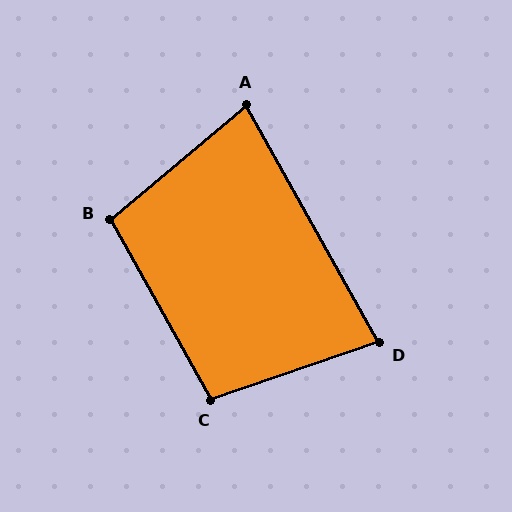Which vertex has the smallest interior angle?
A, at approximately 79 degrees.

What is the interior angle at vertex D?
Approximately 79 degrees (acute).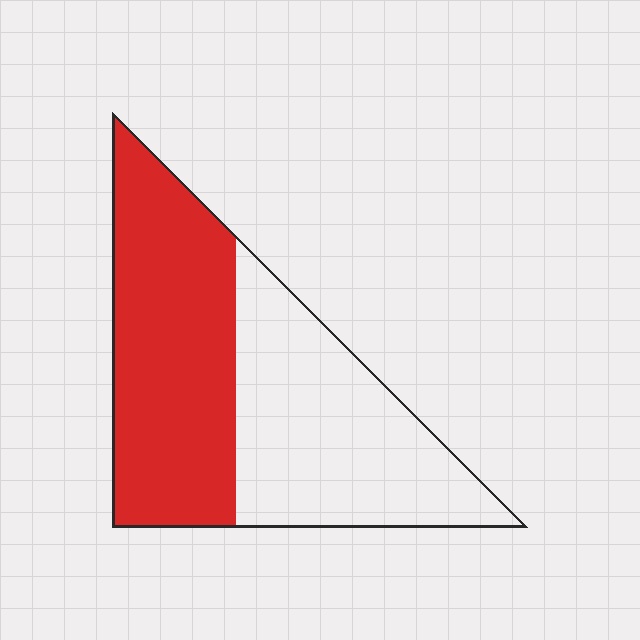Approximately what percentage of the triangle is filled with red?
Approximately 50%.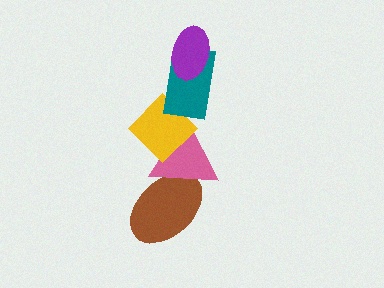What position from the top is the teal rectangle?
The teal rectangle is 2nd from the top.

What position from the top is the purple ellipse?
The purple ellipse is 1st from the top.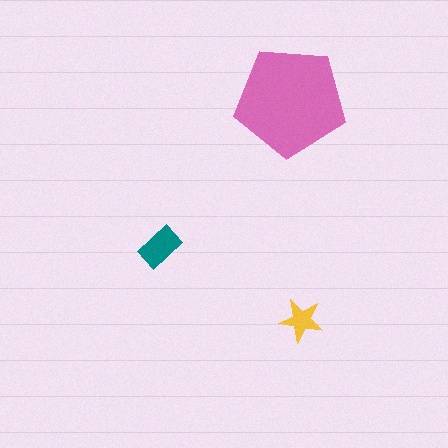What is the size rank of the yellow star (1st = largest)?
3rd.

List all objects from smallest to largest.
The yellow star, the teal rectangle, the pink pentagon.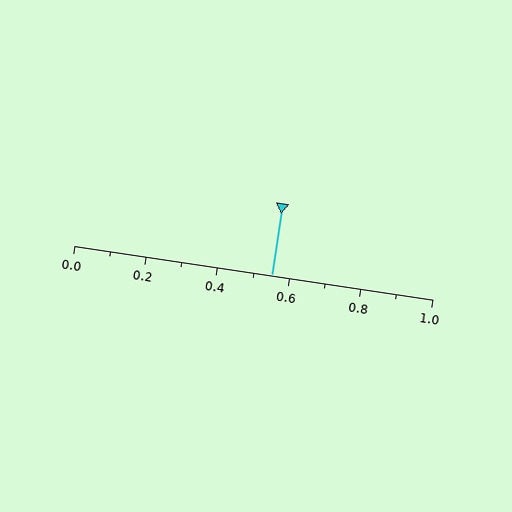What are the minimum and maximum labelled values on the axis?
The axis runs from 0.0 to 1.0.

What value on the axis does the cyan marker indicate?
The marker indicates approximately 0.55.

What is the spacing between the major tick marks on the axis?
The major ticks are spaced 0.2 apart.